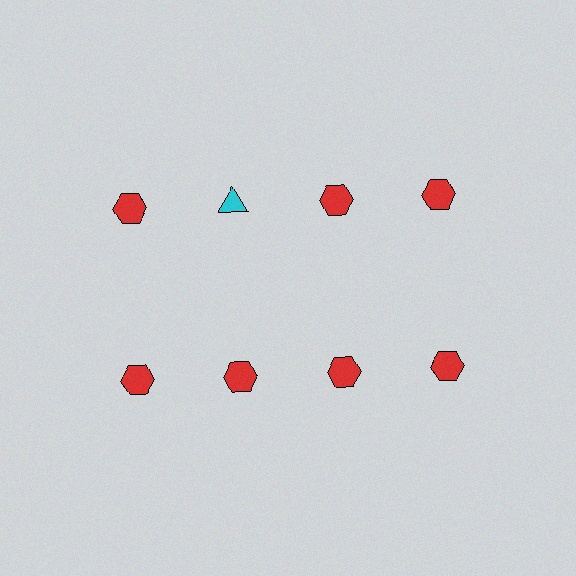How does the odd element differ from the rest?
It differs in both color (cyan instead of red) and shape (triangle instead of hexagon).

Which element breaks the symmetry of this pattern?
The cyan triangle in the top row, second from left column breaks the symmetry. All other shapes are red hexagons.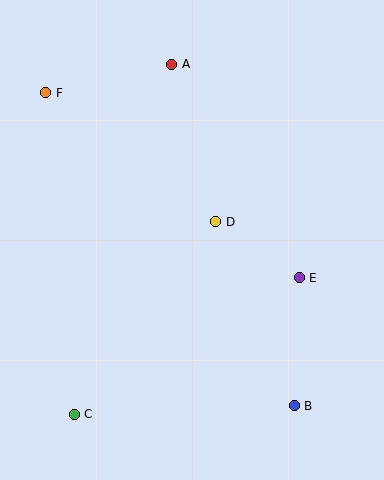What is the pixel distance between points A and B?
The distance between A and B is 363 pixels.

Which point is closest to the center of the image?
Point D at (216, 222) is closest to the center.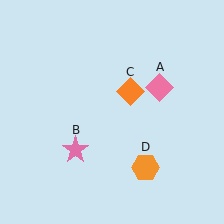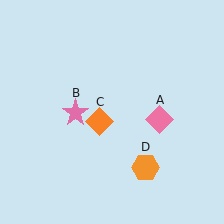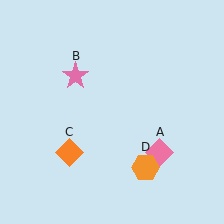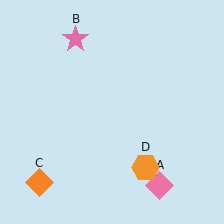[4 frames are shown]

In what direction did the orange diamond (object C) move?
The orange diamond (object C) moved down and to the left.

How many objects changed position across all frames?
3 objects changed position: pink diamond (object A), pink star (object B), orange diamond (object C).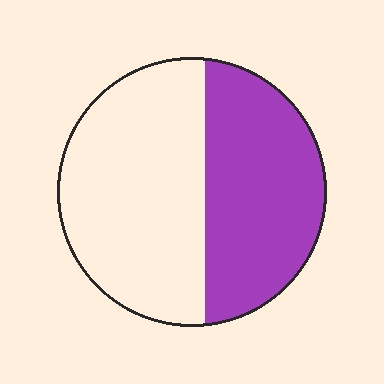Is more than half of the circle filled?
No.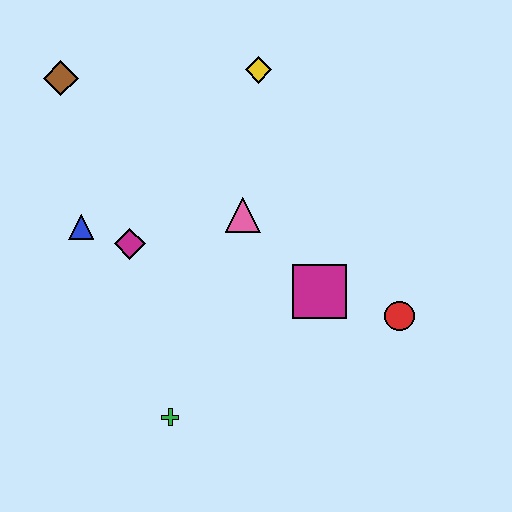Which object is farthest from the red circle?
The brown diamond is farthest from the red circle.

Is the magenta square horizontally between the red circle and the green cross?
Yes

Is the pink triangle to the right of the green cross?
Yes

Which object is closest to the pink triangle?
The magenta square is closest to the pink triangle.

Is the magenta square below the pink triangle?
Yes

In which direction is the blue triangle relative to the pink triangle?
The blue triangle is to the left of the pink triangle.